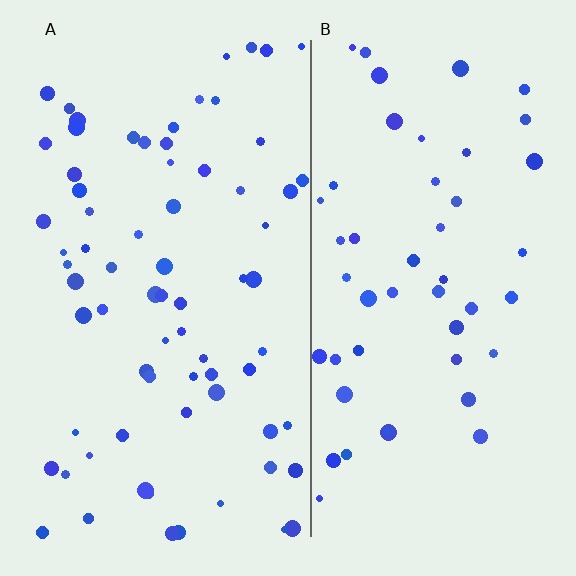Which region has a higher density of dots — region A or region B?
A (the left).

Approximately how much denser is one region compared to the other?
Approximately 1.5× — region A over region B.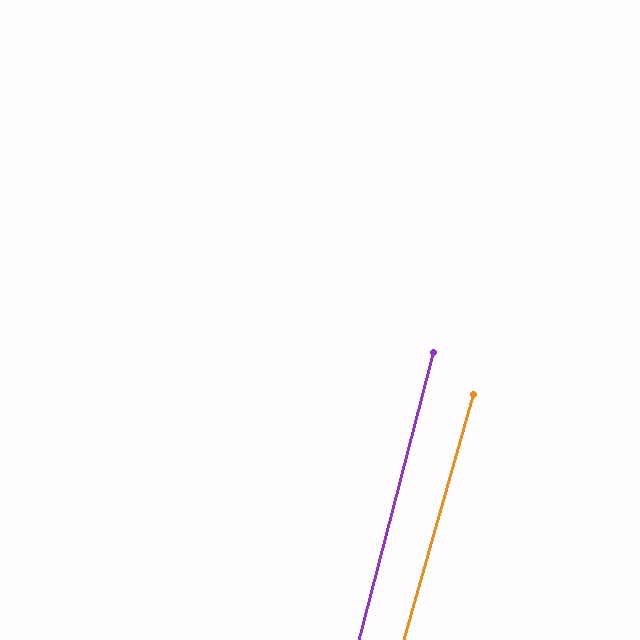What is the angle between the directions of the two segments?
Approximately 1 degree.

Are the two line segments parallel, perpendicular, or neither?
Parallel — their directions differ by only 1.3°.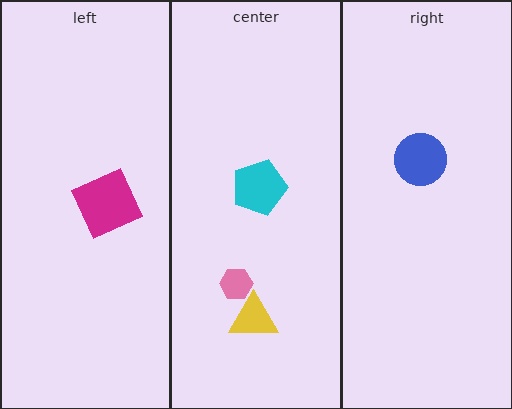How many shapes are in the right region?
1.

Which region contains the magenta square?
The left region.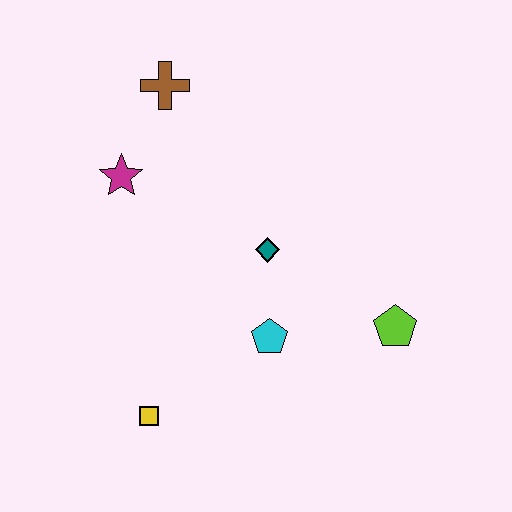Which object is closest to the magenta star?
The brown cross is closest to the magenta star.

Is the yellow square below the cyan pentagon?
Yes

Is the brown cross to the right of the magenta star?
Yes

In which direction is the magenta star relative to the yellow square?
The magenta star is above the yellow square.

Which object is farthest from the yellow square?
The brown cross is farthest from the yellow square.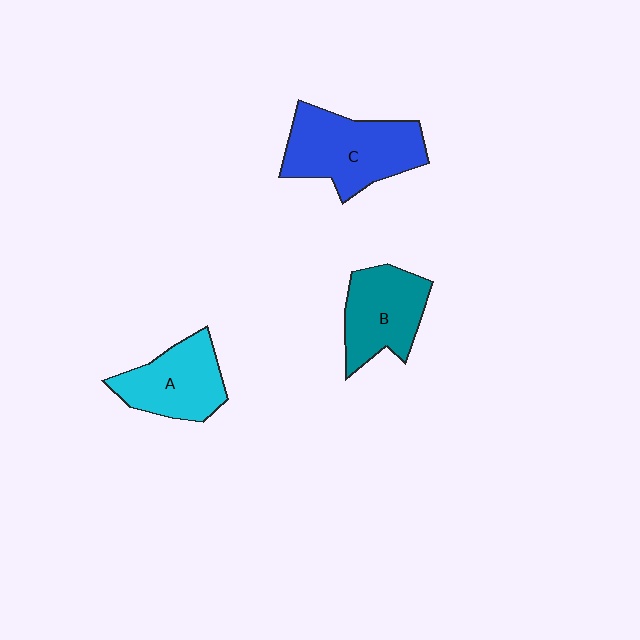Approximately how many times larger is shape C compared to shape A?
Approximately 1.3 times.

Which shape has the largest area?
Shape C (blue).